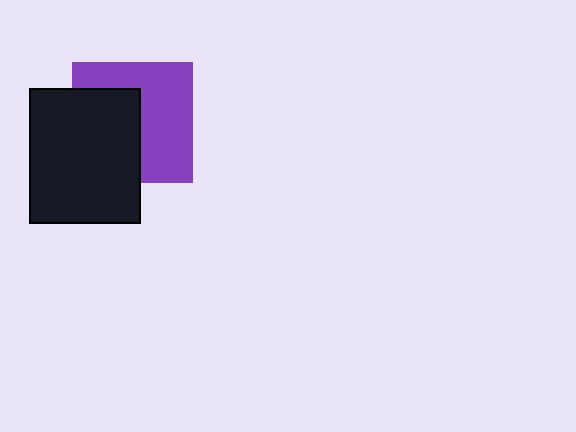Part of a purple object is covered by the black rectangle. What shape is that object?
It is a square.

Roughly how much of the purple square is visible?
About half of it is visible (roughly 55%).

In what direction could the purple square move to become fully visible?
The purple square could move right. That would shift it out from behind the black rectangle entirely.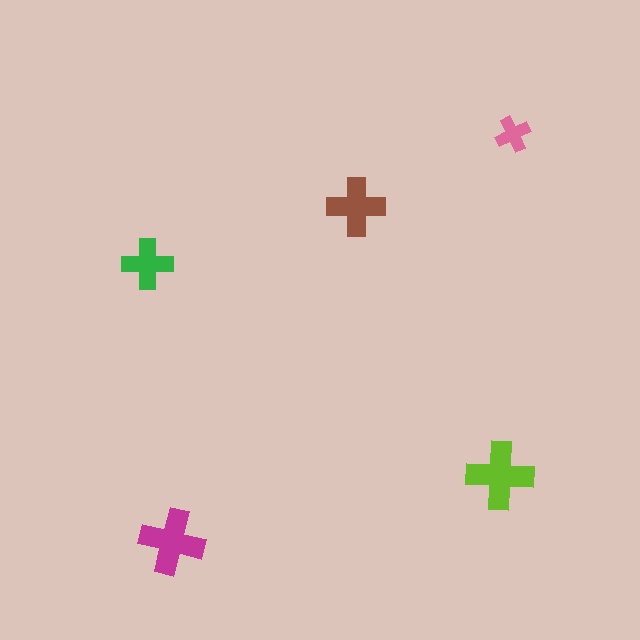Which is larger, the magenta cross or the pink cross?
The magenta one.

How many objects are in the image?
There are 5 objects in the image.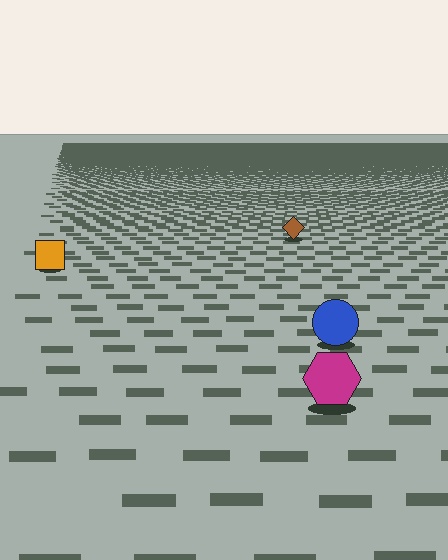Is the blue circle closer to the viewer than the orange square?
Yes. The blue circle is closer — you can tell from the texture gradient: the ground texture is coarser near it.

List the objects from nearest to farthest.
From nearest to farthest: the magenta hexagon, the blue circle, the orange square, the brown diamond.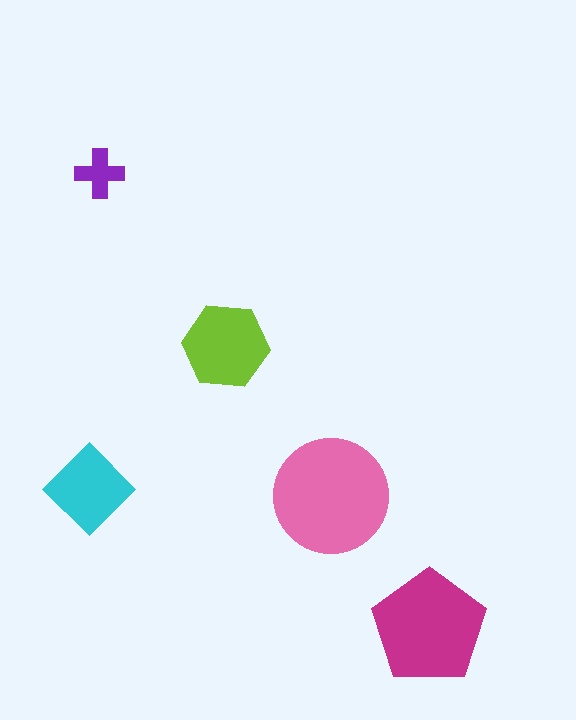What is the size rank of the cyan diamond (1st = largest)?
4th.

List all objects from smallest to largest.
The purple cross, the cyan diamond, the lime hexagon, the magenta pentagon, the pink circle.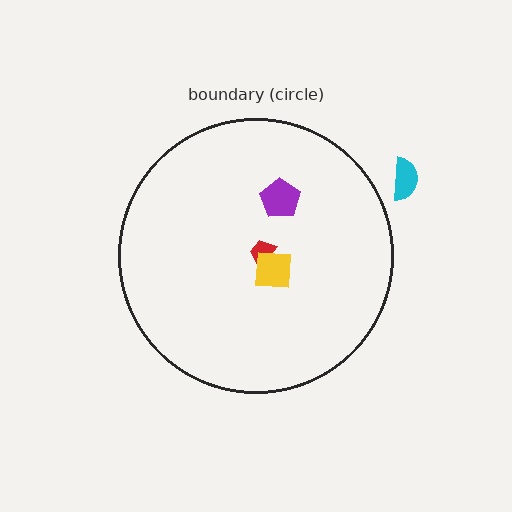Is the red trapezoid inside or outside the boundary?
Inside.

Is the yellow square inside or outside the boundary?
Inside.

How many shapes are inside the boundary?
3 inside, 1 outside.